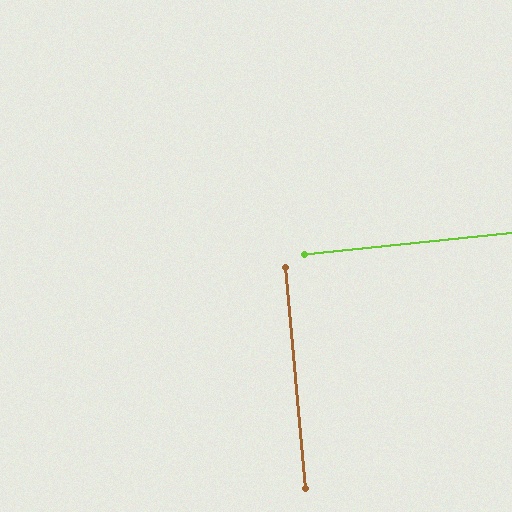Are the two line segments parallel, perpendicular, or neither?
Perpendicular — they meet at approximately 89°.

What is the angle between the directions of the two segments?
Approximately 89 degrees.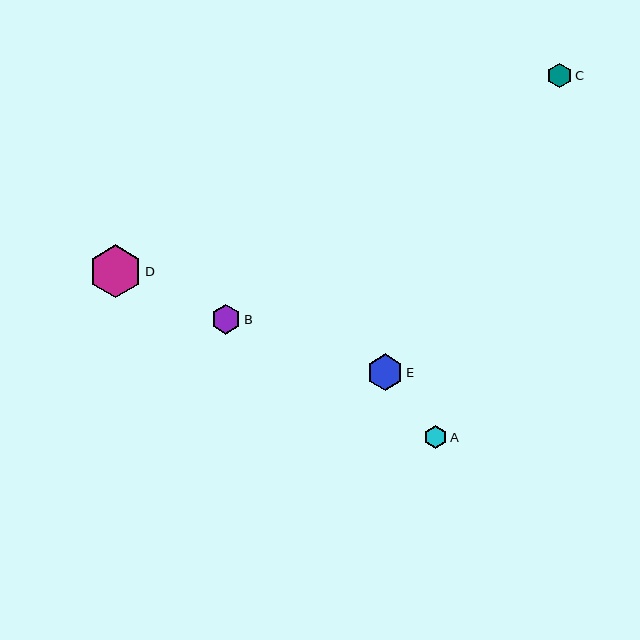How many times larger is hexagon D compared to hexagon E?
Hexagon D is approximately 1.5 times the size of hexagon E.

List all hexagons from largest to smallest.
From largest to smallest: D, E, B, C, A.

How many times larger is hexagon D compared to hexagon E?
Hexagon D is approximately 1.5 times the size of hexagon E.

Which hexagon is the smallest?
Hexagon A is the smallest with a size of approximately 23 pixels.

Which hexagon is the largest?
Hexagon D is the largest with a size of approximately 53 pixels.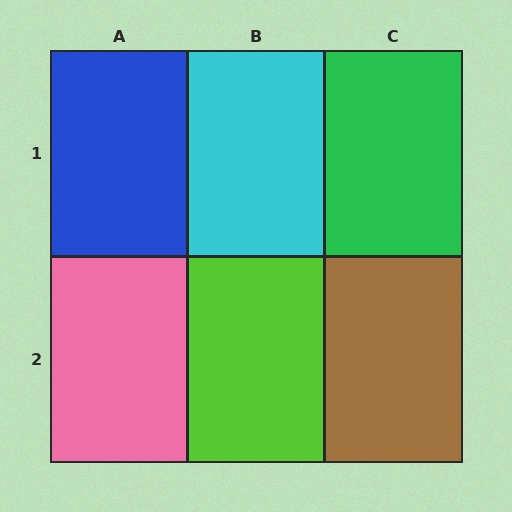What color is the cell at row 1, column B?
Cyan.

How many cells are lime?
1 cell is lime.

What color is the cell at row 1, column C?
Green.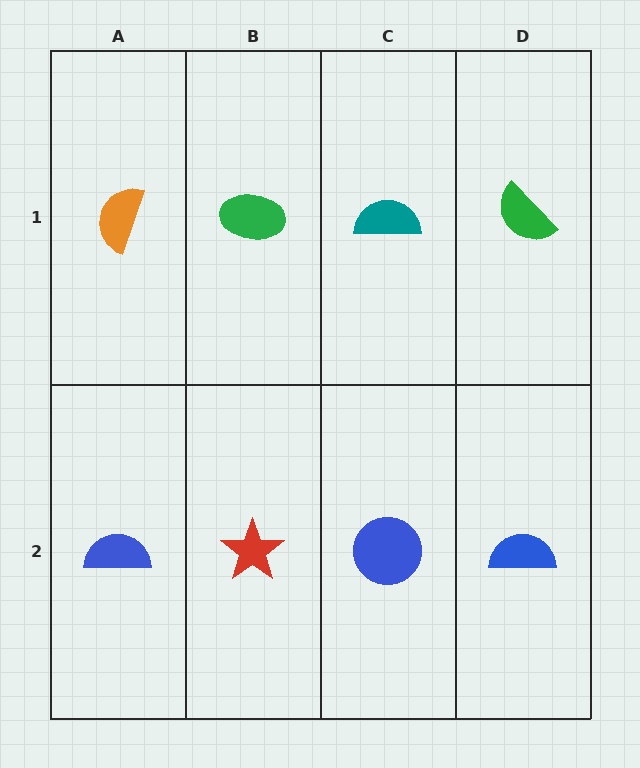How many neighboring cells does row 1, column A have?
2.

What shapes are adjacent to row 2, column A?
An orange semicircle (row 1, column A), a red star (row 2, column B).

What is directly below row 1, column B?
A red star.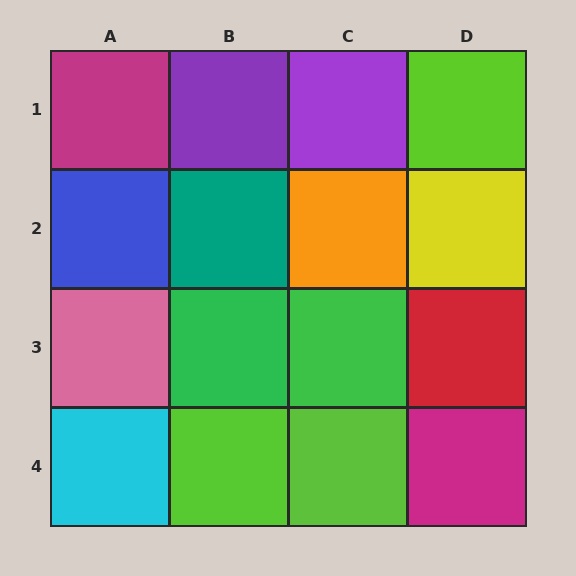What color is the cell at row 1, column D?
Lime.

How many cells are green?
2 cells are green.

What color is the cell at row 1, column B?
Purple.